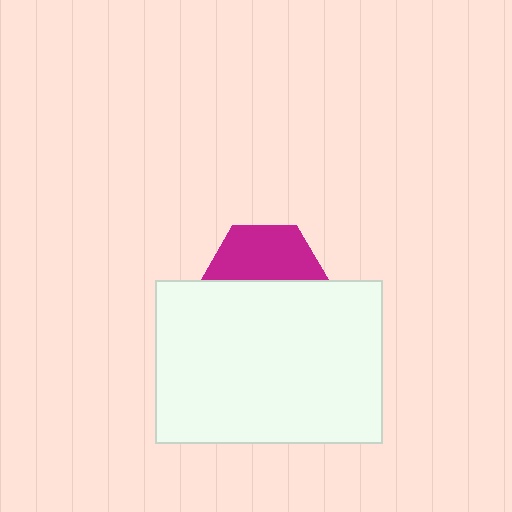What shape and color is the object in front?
The object in front is a white rectangle.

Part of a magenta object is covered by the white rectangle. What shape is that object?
It is a hexagon.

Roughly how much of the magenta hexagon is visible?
About half of it is visible (roughly 48%).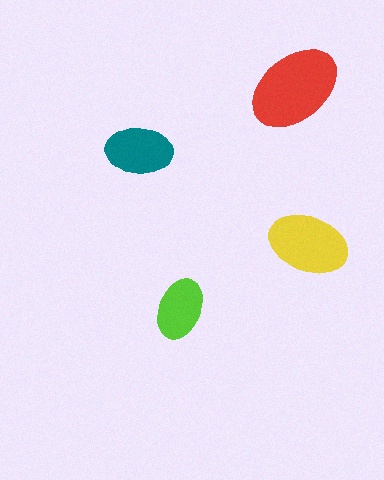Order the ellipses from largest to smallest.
the red one, the yellow one, the teal one, the lime one.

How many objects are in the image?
There are 4 objects in the image.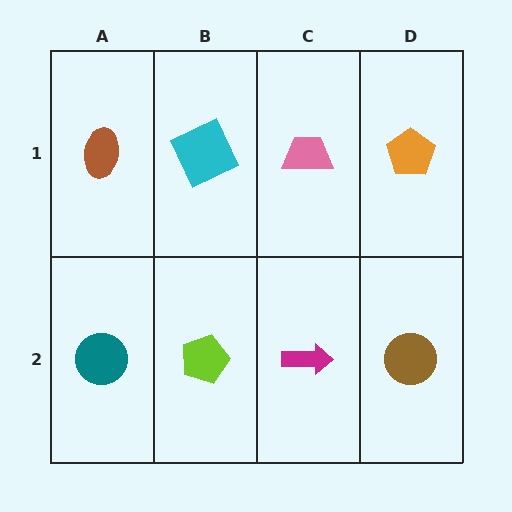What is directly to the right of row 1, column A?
A cyan square.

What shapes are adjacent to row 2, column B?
A cyan square (row 1, column B), a teal circle (row 2, column A), a magenta arrow (row 2, column C).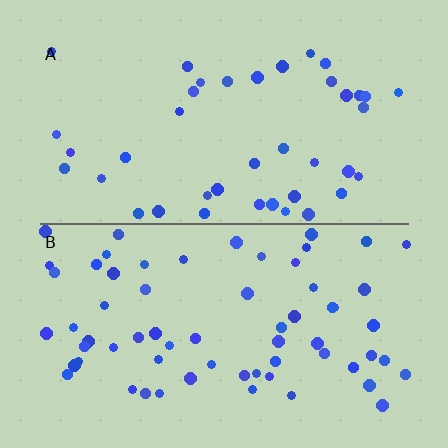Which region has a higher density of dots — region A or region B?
B (the bottom).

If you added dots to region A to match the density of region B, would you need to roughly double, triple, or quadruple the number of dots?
Approximately double.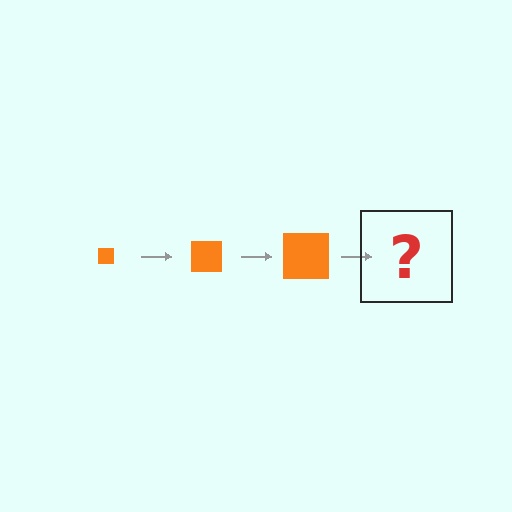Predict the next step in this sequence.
The next step is an orange square, larger than the previous one.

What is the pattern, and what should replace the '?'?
The pattern is that the square gets progressively larger each step. The '?' should be an orange square, larger than the previous one.